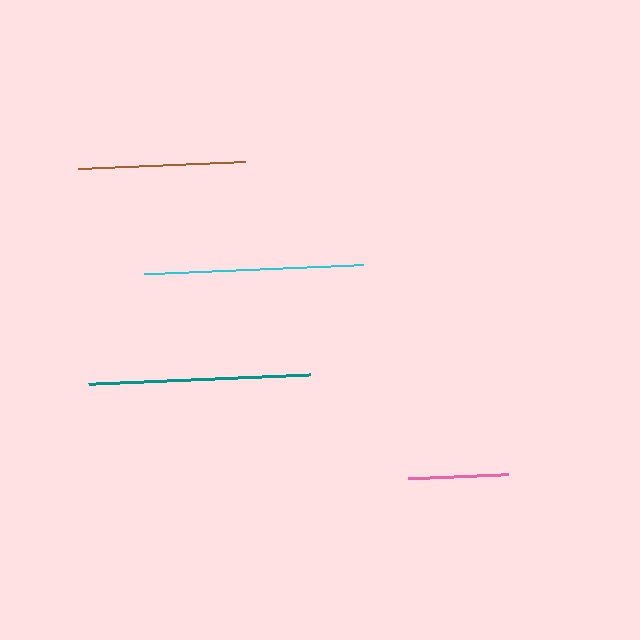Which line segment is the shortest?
The pink line is the shortest at approximately 100 pixels.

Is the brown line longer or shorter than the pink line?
The brown line is longer than the pink line.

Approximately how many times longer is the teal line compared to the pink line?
The teal line is approximately 2.2 times the length of the pink line.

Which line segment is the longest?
The teal line is the longest at approximately 222 pixels.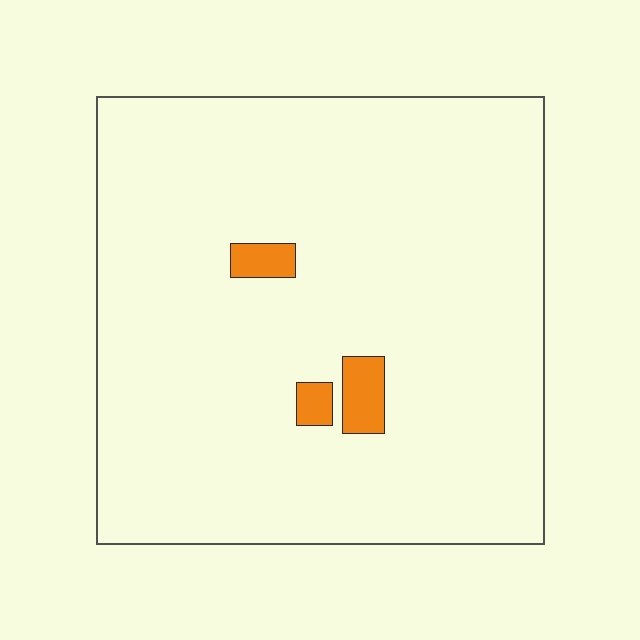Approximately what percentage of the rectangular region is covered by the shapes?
Approximately 5%.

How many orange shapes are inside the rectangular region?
3.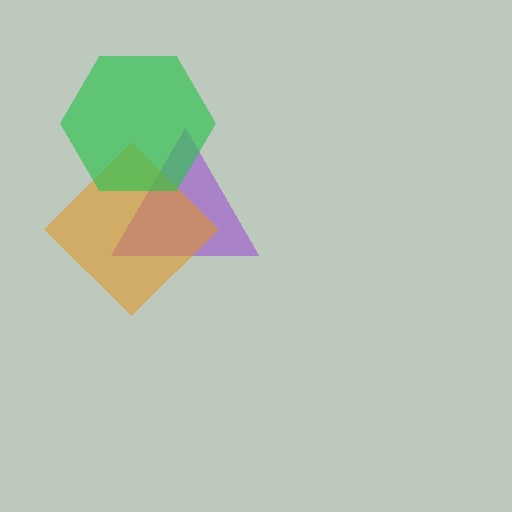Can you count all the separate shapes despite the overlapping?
Yes, there are 3 separate shapes.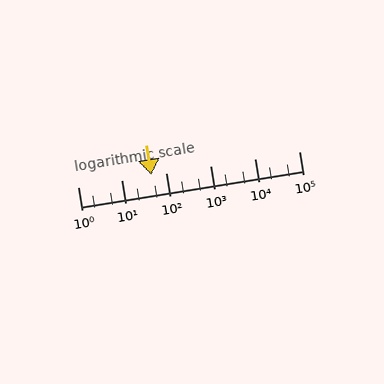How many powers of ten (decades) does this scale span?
The scale spans 5 decades, from 1 to 100000.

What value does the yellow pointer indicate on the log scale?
The pointer indicates approximately 47.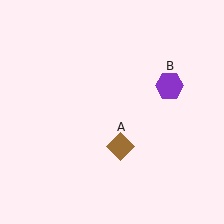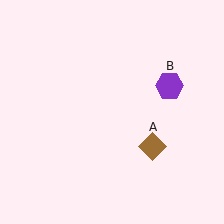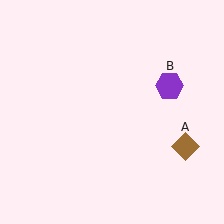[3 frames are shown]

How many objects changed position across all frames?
1 object changed position: brown diamond (object A).